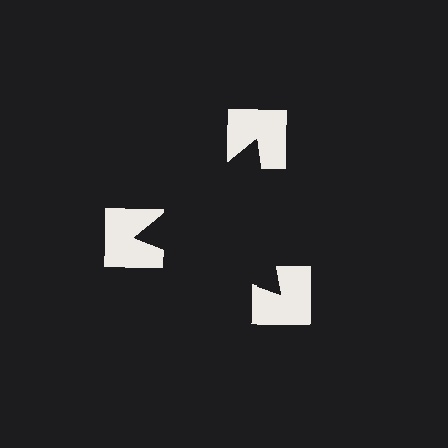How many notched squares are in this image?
There are 3 — one at each vertex of the illusory triangle.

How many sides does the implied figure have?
3 sides.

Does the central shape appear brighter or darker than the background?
It typically appears slightly darker than the background, even though no actual brightness change is drawn.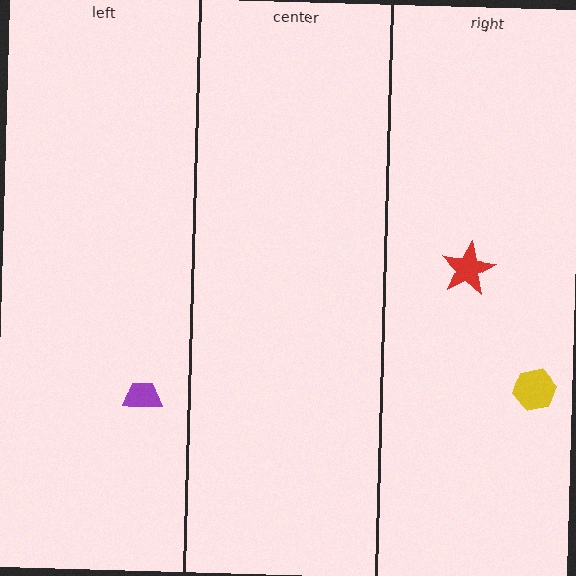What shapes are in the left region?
The purple trapezoid.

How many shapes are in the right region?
2.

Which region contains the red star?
The right region.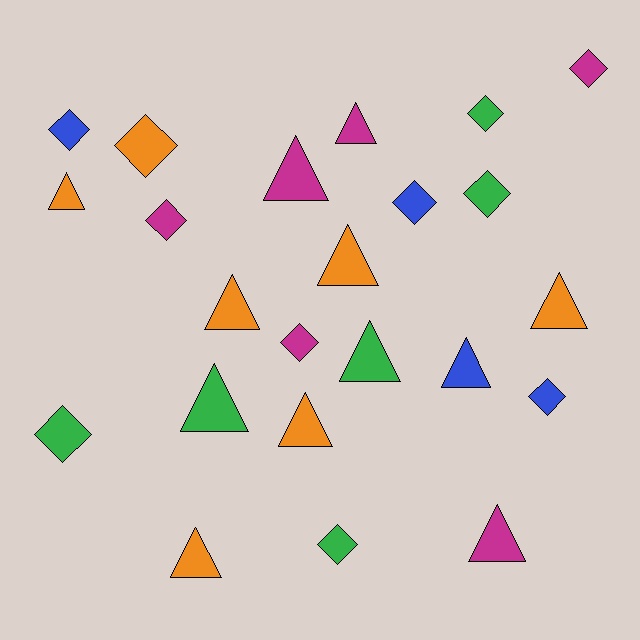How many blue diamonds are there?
There are 3 blue diamonds.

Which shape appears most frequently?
Triangle, with 12 objects.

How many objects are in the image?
There are 23 objects.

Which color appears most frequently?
Orange, with 7 objects.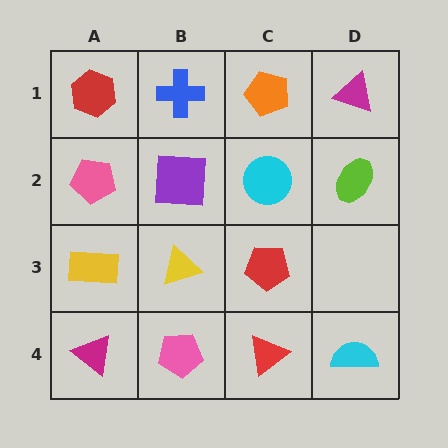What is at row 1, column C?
An orange pentagon.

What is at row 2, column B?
A purple square.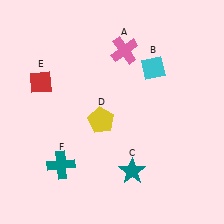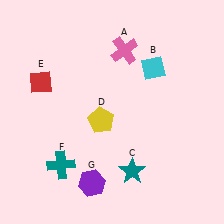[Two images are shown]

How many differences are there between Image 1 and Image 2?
There is 1 difference between the two images.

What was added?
A purple hexagon (G) was added in Image 2.